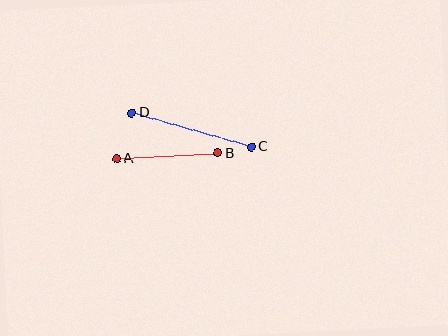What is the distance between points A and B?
The distance is approximately 102 pixels.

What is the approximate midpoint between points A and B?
The midpoint is at approximately (167, 156) pixels.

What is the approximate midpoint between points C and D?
The midpoint is at approximately (192, 130) pixels.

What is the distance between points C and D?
The distance is approximately 124 pixels.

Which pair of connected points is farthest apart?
Points C and D are farthest apart.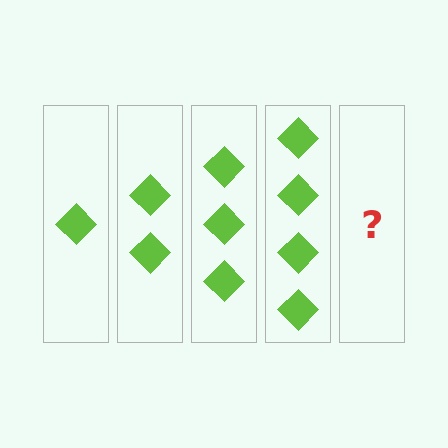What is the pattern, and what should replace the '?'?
The pattern is that each step adds one more diamond. The '?' should be 5 diamonds.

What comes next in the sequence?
The next element should be 5 diamonds.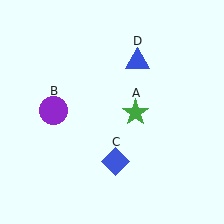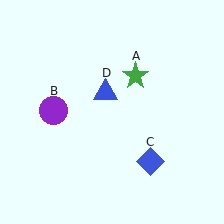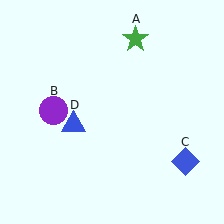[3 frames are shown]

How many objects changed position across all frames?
3 objects changed position: green star (object A), blue diamond (object C), blue triangle (object D).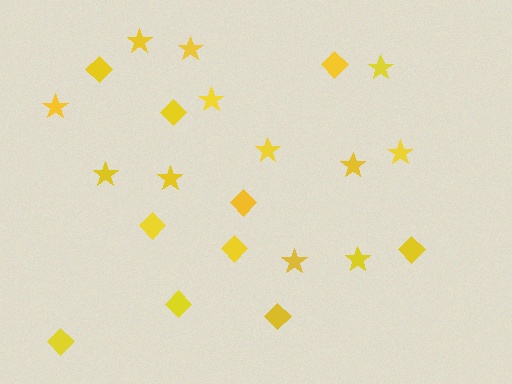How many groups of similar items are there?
There are 2 groups: one group of stars (12) and one group of diamonds (10).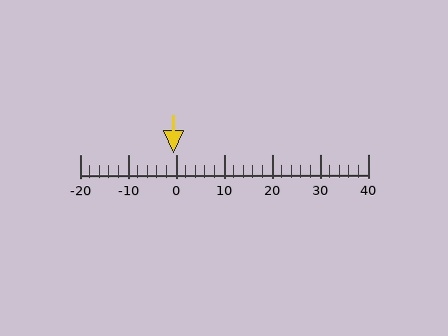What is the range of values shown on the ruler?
The ruler shows values from -20 to 40.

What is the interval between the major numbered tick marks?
The major tick marks are spaced 10 units apart.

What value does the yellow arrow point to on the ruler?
The yellow arrow points to approximately -1.